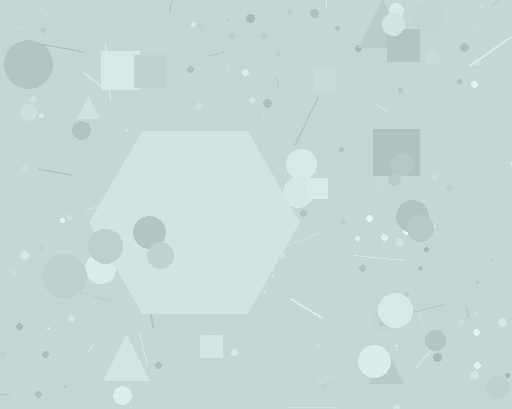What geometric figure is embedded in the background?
A hexagon is embedded in the background.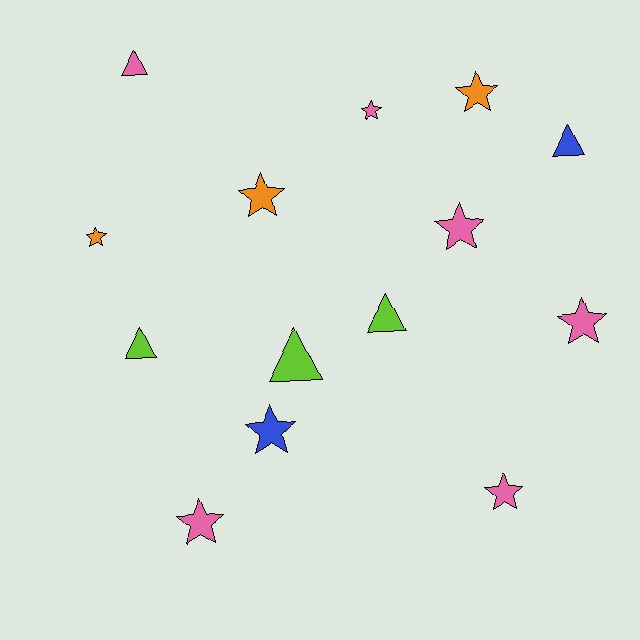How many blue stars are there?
There is 1 blue star.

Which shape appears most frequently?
Star, with 9 objects.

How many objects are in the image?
There are 14 objects.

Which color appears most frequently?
Pink, with 6 objects.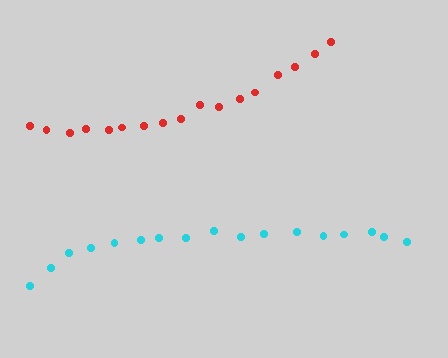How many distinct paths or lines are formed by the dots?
There are 2 distinct paths.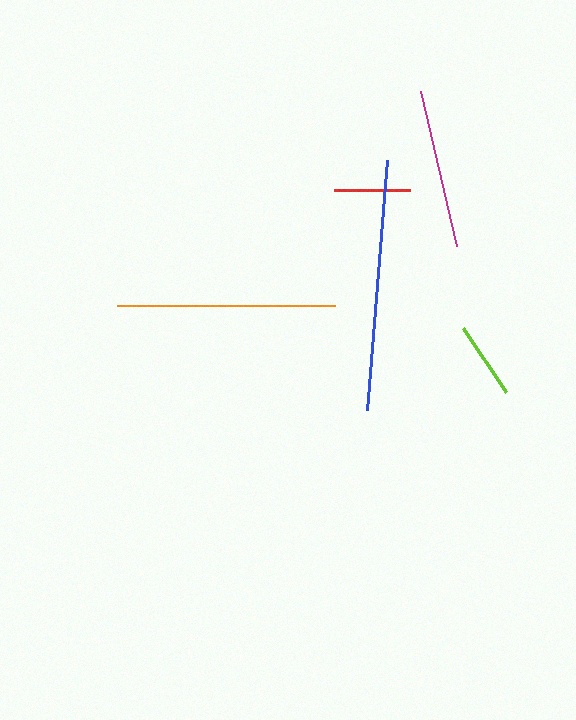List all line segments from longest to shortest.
From longest to shortest: blue, orange, magenta, lime, red.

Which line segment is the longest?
The blue line is the longest at approximately 250 pixels.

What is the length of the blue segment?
The blue segment is approximately 250 pixels long.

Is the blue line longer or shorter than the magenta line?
The blue line is longer than the magenta line.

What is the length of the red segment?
The red segment is approximately 76 pixels long.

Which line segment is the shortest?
The red line is the shortest at approximately 76 pixels.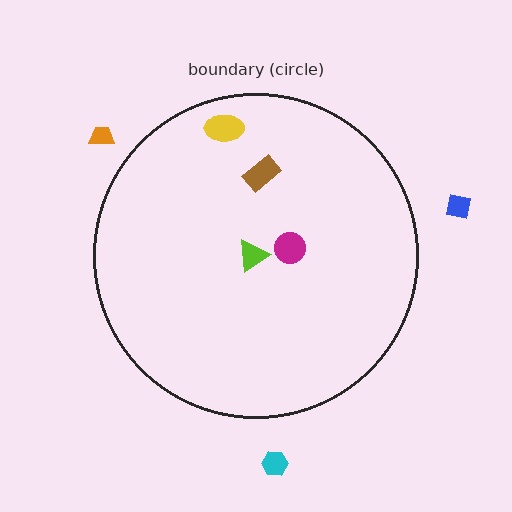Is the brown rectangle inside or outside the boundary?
Inside.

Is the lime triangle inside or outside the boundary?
Inside.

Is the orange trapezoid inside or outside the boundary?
Outside.